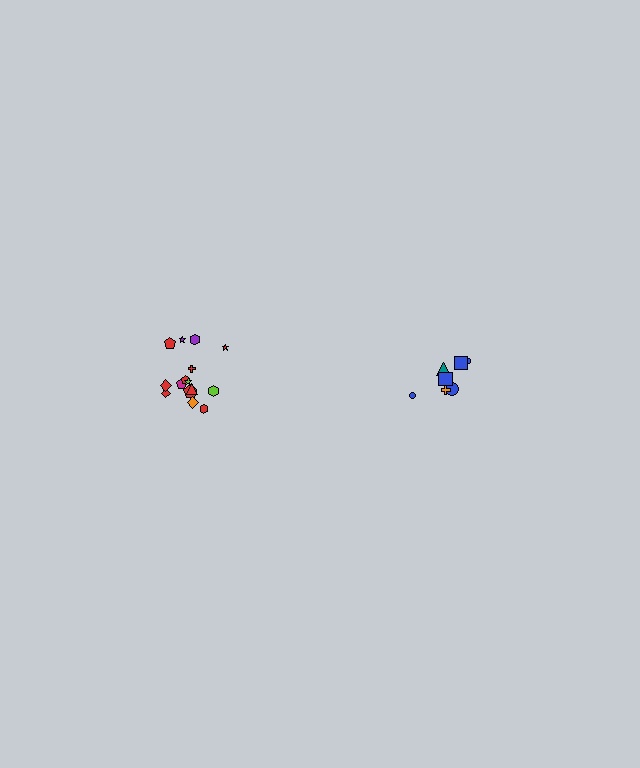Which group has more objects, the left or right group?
The left group.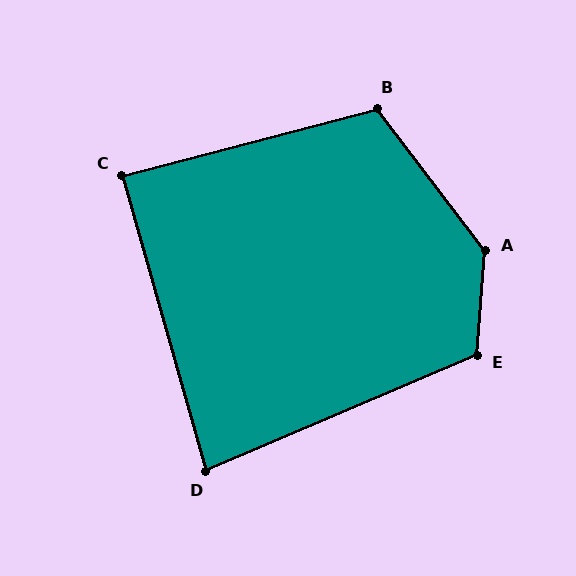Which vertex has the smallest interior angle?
D, at approximately 83 degrees.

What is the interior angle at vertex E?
Approximately 117 degrees (obtuse).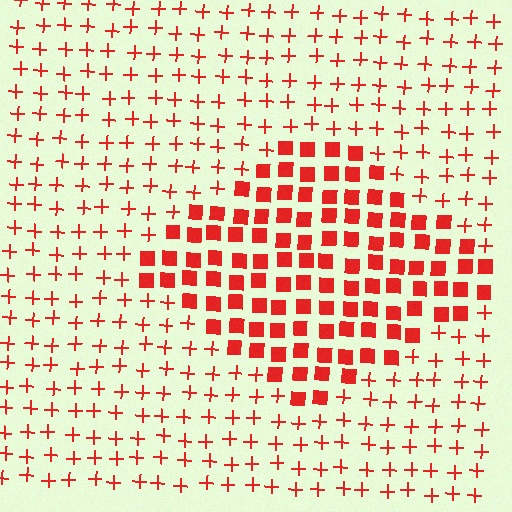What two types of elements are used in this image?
The image uses squares inside the diamond region and plus signs outside it.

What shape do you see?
I see a diamond.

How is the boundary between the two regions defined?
The boundary is defined by a change in element shape: squares inside vs. plus signs outside. All elements share the same color and spacing.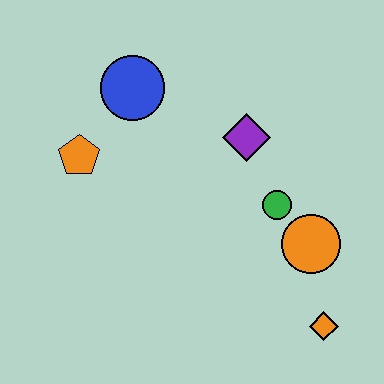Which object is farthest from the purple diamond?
The orange diamond is farthest from the purple diamond.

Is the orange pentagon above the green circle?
Yes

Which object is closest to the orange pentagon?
The blue circle is closest to the orange pentagon.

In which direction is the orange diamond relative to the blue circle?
The orange diamond is below the blue circle.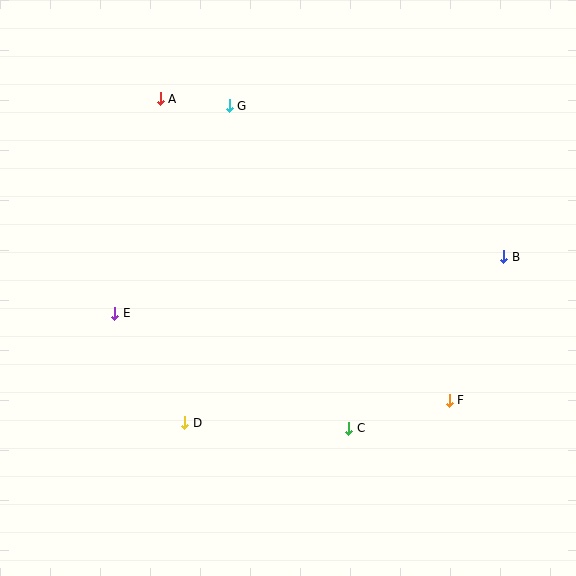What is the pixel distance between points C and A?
The distance between C and A is 380 pixels.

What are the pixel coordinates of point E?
Point E is at (115, 313).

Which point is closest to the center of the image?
Point C at (349, 428) is closest to the center.